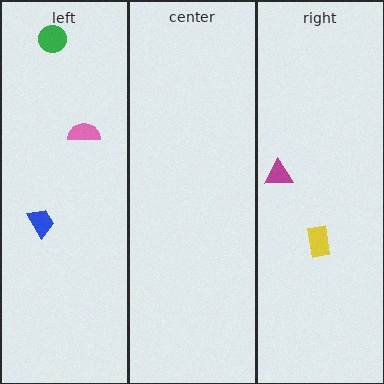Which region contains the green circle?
The left region.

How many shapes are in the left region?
3.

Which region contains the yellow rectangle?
The right region.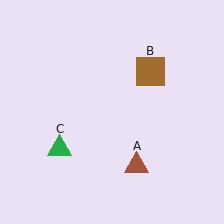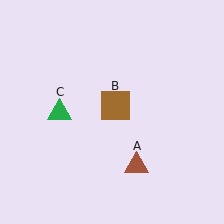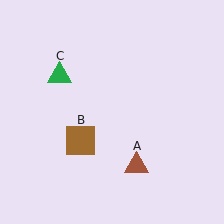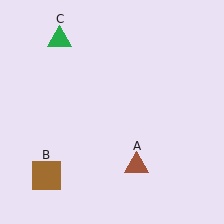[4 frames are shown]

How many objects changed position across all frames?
2 objects changed position: brown square (object B), green triangle (object C).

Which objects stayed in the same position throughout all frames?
Brown triangle (object A) remained stationary.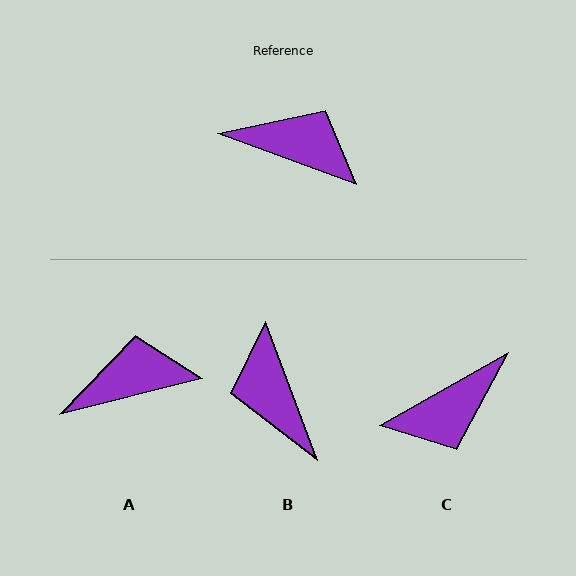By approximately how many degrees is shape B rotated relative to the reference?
Approximately 130 degrees counter-clockwise.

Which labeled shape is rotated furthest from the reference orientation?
C, about 130 degrees away.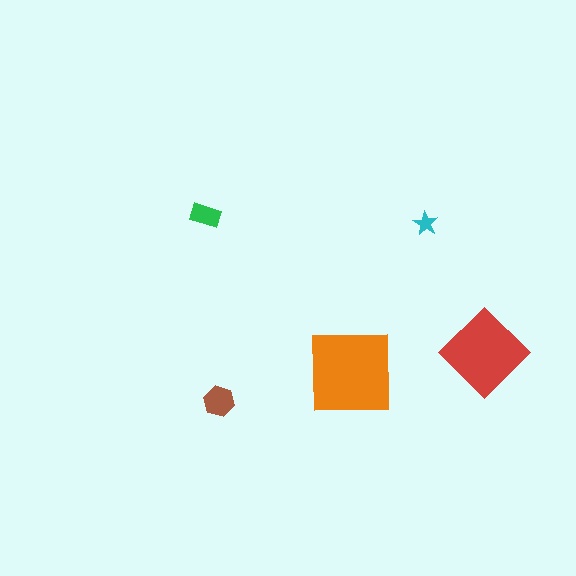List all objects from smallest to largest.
The cyan star, the green rectangle, the brown hexagon, the red diamond, the orange square.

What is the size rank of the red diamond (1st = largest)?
2nd.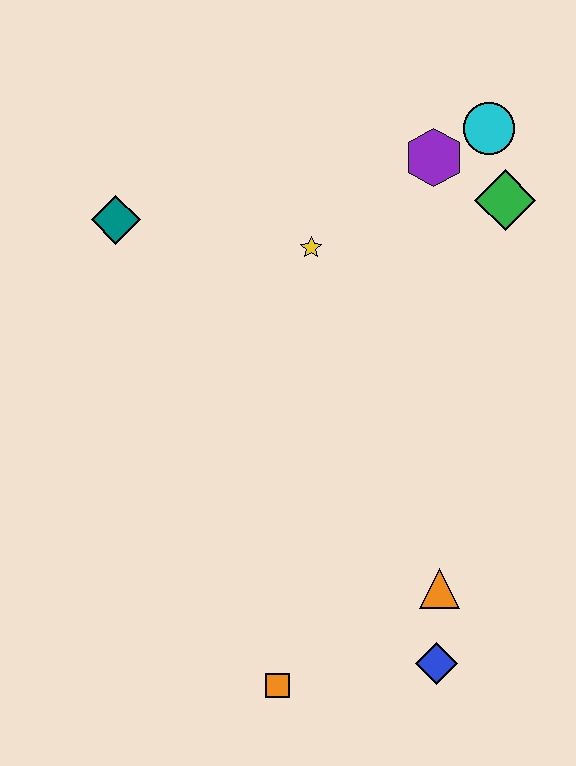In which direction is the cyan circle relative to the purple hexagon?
The cyan circle is to the right of the purple hexagon.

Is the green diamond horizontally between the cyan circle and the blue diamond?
No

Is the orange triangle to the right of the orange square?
Yes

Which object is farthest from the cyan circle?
The orange square is farthest from the cyan circle.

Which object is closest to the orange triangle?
The blue diamond is closest to the orange triangle.